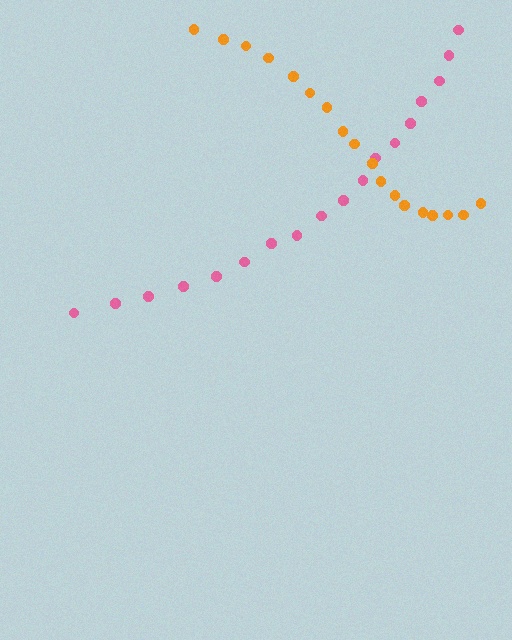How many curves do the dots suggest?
There are 2 distinct paths.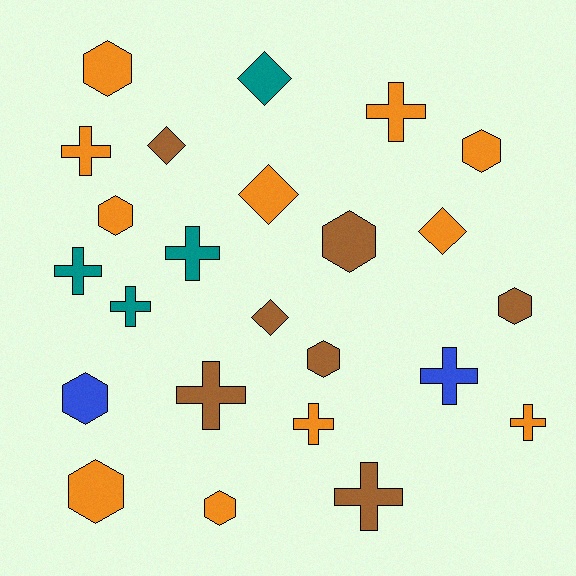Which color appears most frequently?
Orange, with 11 objects.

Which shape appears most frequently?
Cross, with 10 objects.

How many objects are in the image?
There are 24 objects.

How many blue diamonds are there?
There are no blue diamonds.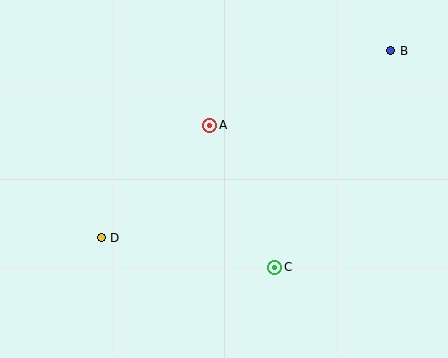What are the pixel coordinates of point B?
Point B is at (391, 51).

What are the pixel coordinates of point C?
Point C is at (275, 267).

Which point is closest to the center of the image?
Point A at (210, 125) is closest to the center.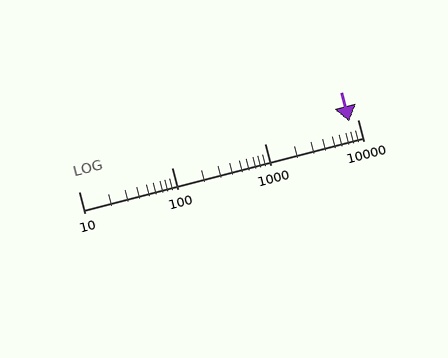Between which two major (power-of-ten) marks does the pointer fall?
The pointer is between 1000 and 10000.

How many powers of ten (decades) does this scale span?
The scale spans 3 decades, from 10 to 10000.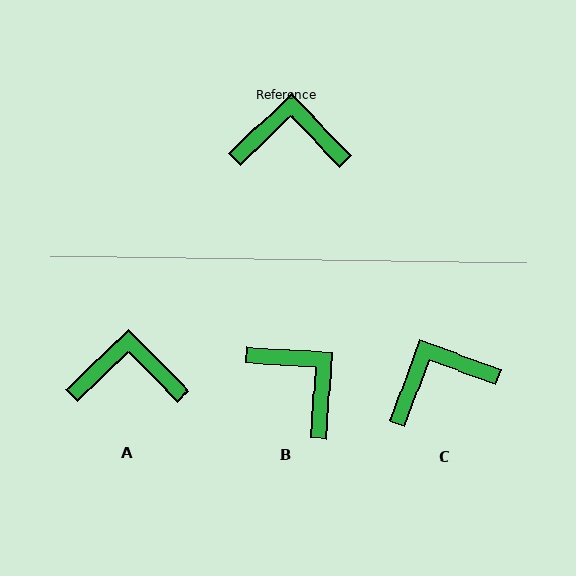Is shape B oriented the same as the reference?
No, it is off by about 48 degrees.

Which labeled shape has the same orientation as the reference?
A.